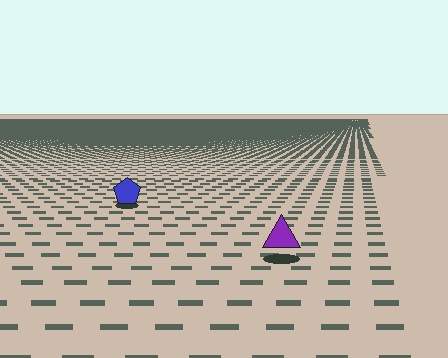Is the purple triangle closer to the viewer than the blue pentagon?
Yes. The purple triangle is closer — you can tell from the texture gradient: the ground texture is coarser near it.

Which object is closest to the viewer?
The purple triangle is closest. The texture marks near it are larger and more spread out.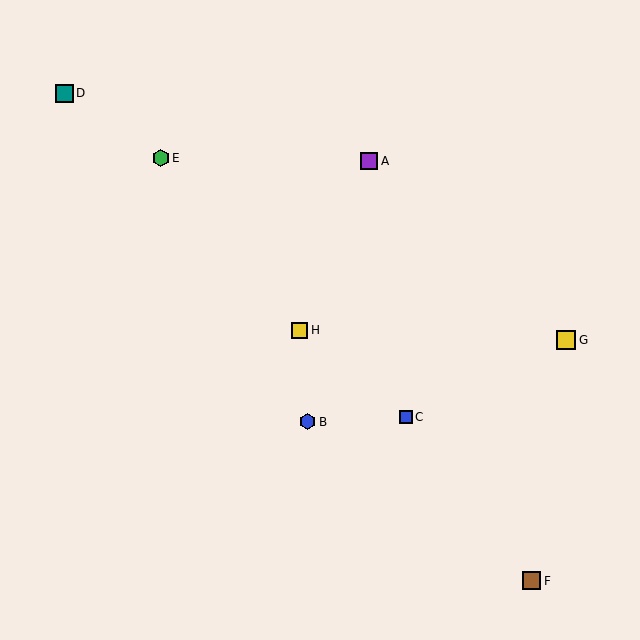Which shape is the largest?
The yellow square (labeled G) is the largest.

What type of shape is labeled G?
Shape G is a yellow square.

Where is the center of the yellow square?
The center of the yellow square is at (299, 330).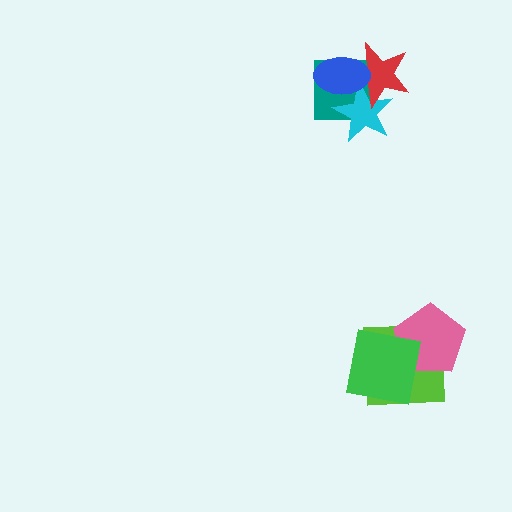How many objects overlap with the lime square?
2 objects overlap with the lime square.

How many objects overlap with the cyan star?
3 objects overlap with the cyan star.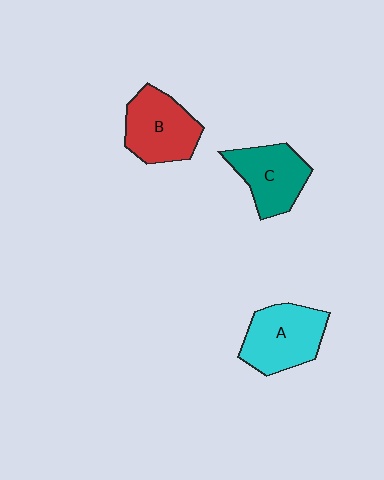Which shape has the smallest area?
Shape C (teal).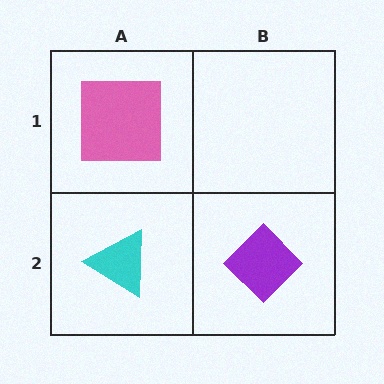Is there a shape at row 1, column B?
No, that cell is empty.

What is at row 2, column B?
A purple diamond.